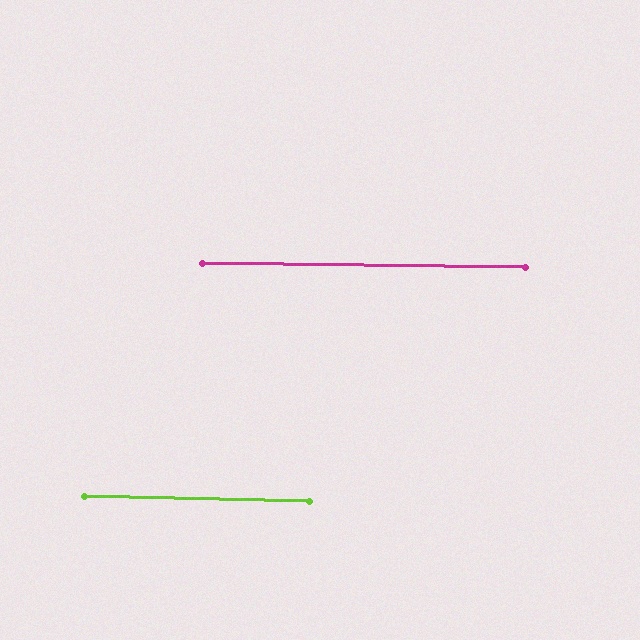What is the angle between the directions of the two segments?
Approximately 1 degree.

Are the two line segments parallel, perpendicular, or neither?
Parallel — their directions differ by only 0.7°.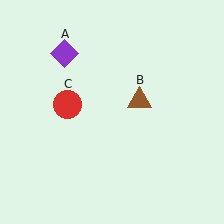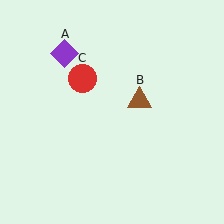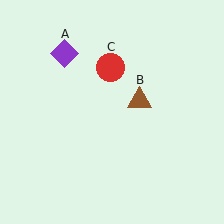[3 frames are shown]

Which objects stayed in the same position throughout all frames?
Purple diamond (object A) and brown triangle (object B) remained stationary.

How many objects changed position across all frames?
1 object changed position: red circle (object C).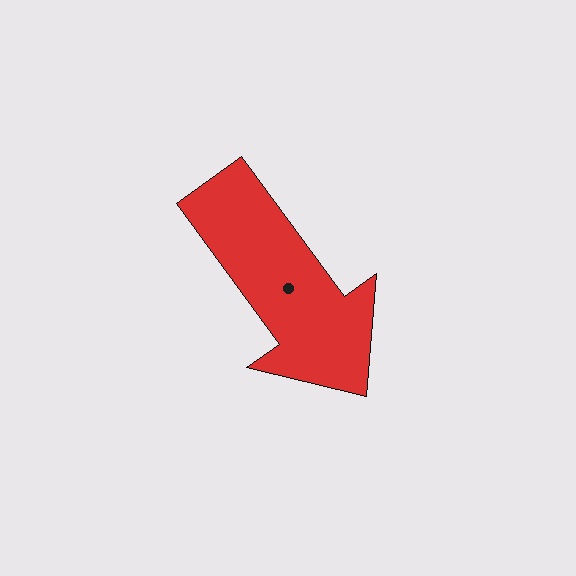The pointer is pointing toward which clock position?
Roughly 5 o'clock.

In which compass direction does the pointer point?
Southeast.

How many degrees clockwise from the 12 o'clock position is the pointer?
Approximately 144 degrees.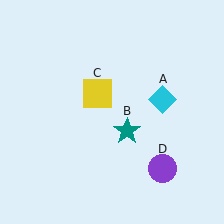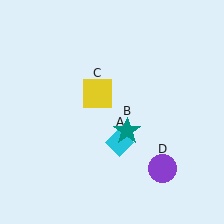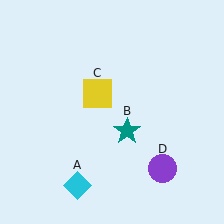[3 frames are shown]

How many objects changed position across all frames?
1 object changed position: cyan diamond (object A).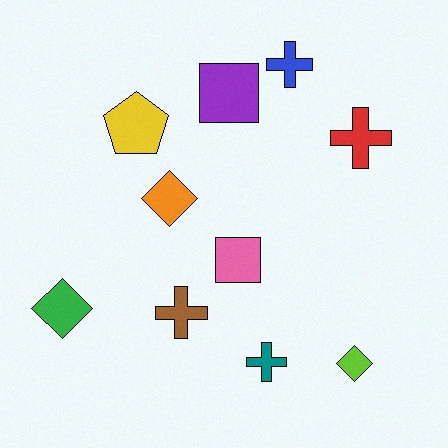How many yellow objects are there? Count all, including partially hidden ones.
There is 1 yellow object.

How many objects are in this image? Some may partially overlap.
There are 10 objects.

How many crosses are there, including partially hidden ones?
There are 4 crosses.